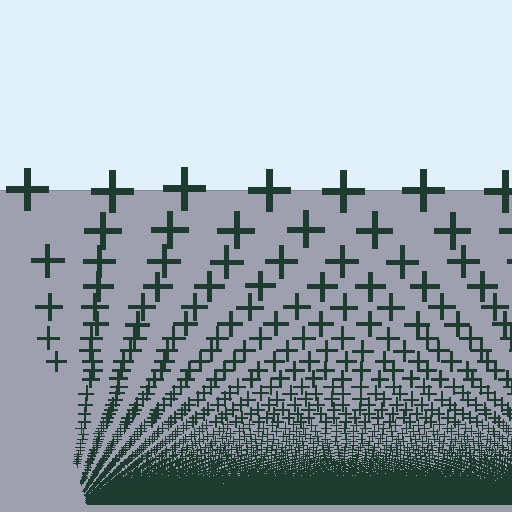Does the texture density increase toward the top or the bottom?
Density increases toward the bottom.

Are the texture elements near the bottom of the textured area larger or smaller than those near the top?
Smaller. The gradient is inverted — elements near the bottom are smaller and denser.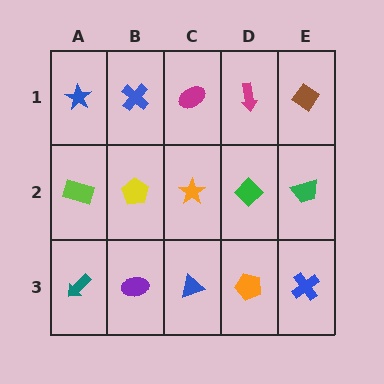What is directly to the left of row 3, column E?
An orange pentagon.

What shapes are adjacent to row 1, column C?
An orange star (row 2, column C), a blue cross (row 1, column B), a magenta arrow (row 1, column D).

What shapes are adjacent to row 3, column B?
A yellow pentagon (row 2, column B), a teal arrow (row 3, column A), a blue triangle (row 3, column C).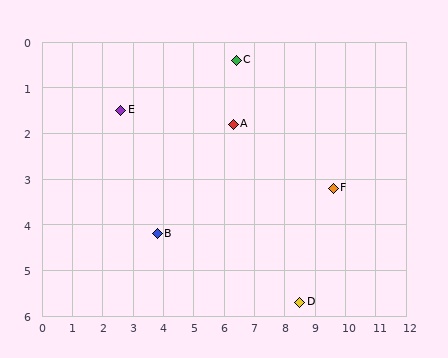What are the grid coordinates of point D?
Point D is at approximately (8.5, 5.7).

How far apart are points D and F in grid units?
Points D and F are about 2.7 grid units apart.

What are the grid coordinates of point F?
Point F is at approximately (9.6, 3.2).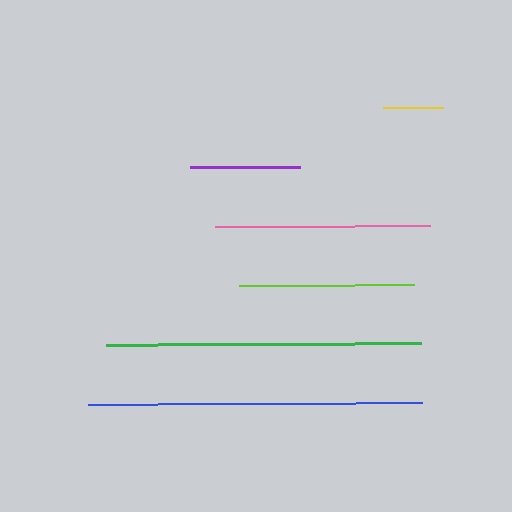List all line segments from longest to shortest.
From longest to shortest: blue, green, pink, lime, purple, yellow.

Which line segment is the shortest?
The yellow line is the shortest at approximately 60 pixels.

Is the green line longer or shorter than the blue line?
The blue line is longer than the green line.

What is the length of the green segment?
The green segment is approximately 315 pixels long.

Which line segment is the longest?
The blue line is the longest at approximately 334 pixels.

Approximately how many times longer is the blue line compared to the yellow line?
The blue line is approximately 5.6 times the length of the yellow line.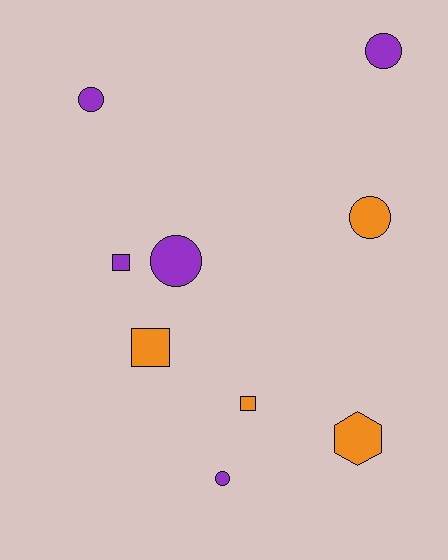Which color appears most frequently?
Purple, with 5 objects.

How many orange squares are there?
There are 2 orange squares.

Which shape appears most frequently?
Circle, with 5 objects.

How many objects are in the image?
There are 9 objects.